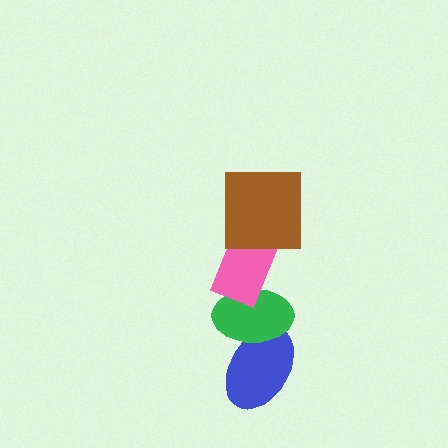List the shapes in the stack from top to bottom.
From top to bottom: the brown square, the pink rectangle, the green ellipse, the blue ellipse.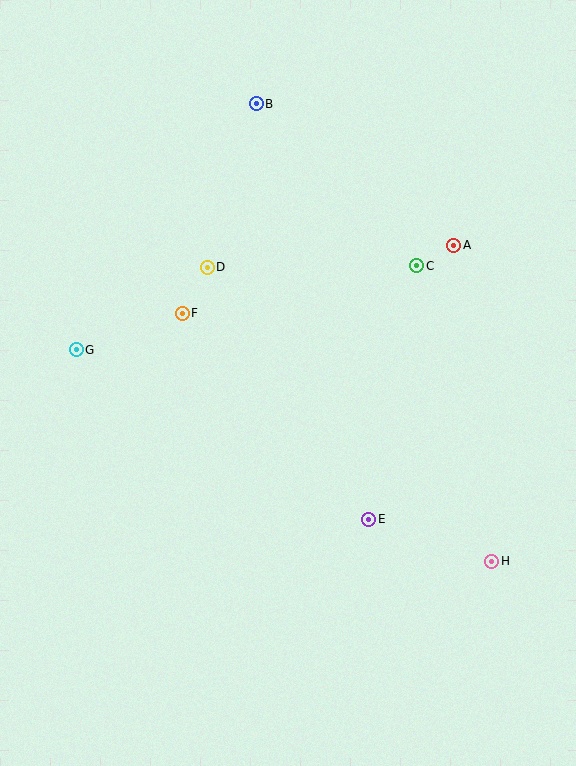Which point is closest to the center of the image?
Point F at (182, 313) is closest to the center.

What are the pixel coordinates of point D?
Point D is at (207, 268).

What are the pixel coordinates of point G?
Point G is at (76, 350).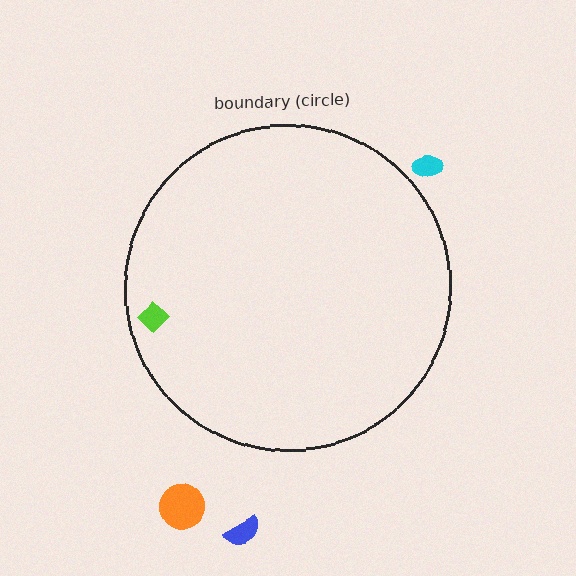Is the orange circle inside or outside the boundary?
Outside.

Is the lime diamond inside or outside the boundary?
Inside.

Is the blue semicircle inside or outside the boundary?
Outside.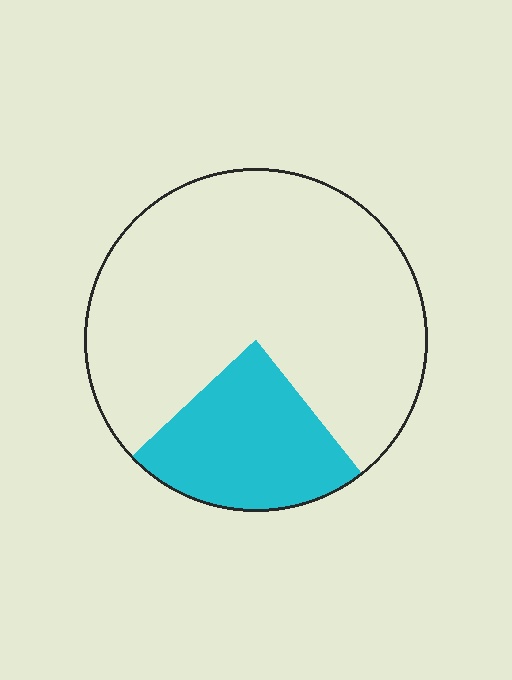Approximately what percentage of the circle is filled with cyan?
Approximately 25%.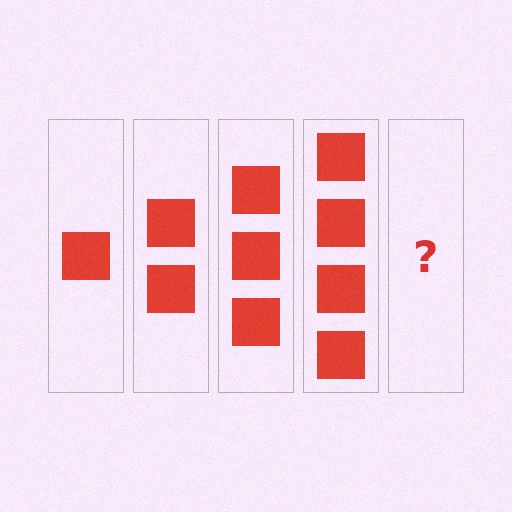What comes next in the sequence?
The next element should be 5 squares.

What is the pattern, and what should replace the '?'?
The pattern is that each step adds one more square. The '?' should be 5 squares.